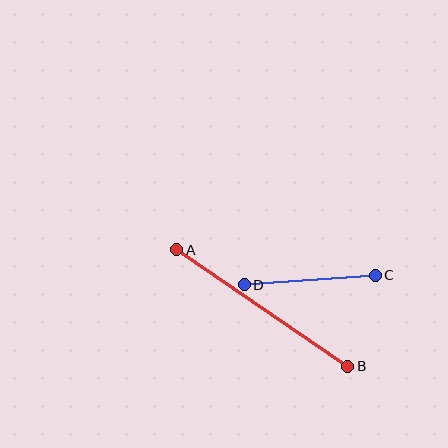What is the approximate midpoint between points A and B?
The midpoint is at approximately (262, 308) pixels.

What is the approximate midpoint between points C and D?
The midpoint is at approximately (310, 280) pixels.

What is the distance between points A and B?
The distance is approximately 207 pixels.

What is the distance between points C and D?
The distance is approximately 131 pixels.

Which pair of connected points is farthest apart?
Points A and B are farthest apart.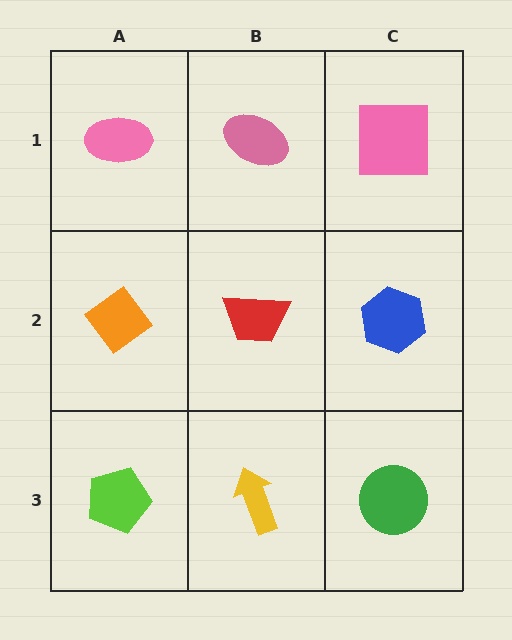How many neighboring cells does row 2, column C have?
3.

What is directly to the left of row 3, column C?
A yellow arrow.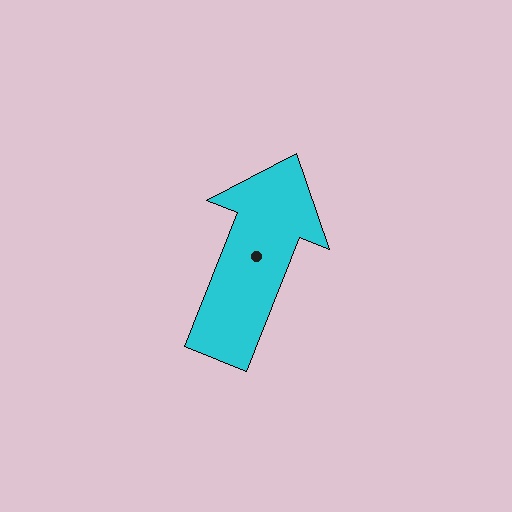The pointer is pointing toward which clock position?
Roughly 1 o'clock.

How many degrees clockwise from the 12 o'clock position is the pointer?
Approximately 22 degrees.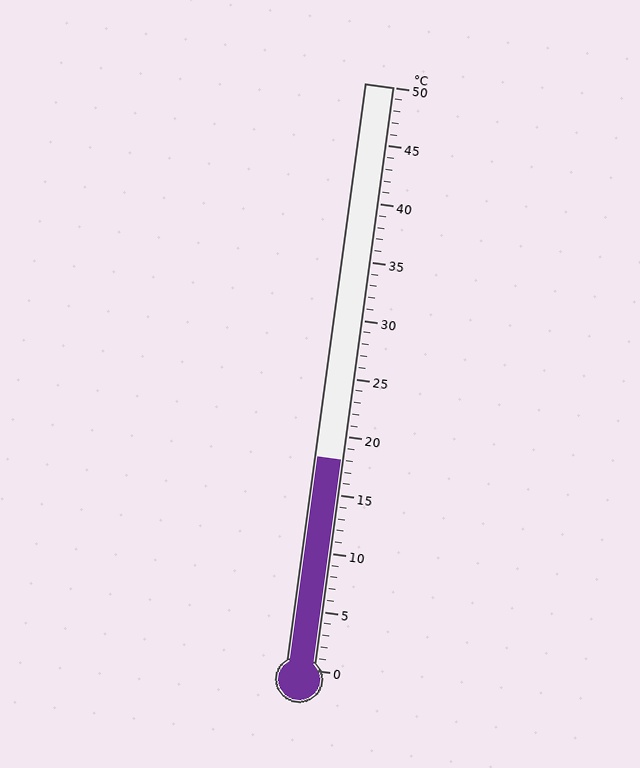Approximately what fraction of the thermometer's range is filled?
The thermometer is filled to approximately 35% of its range.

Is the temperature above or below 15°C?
The temperature is above 15°C.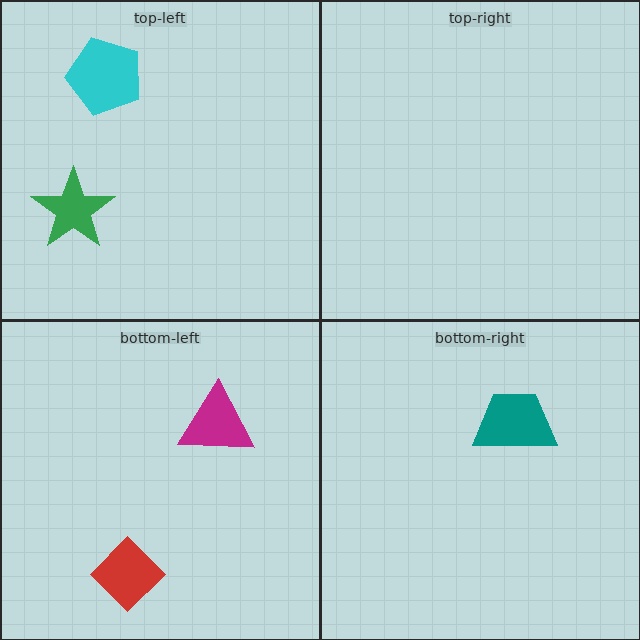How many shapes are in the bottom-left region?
2.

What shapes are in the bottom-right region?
The teal trapezoid.